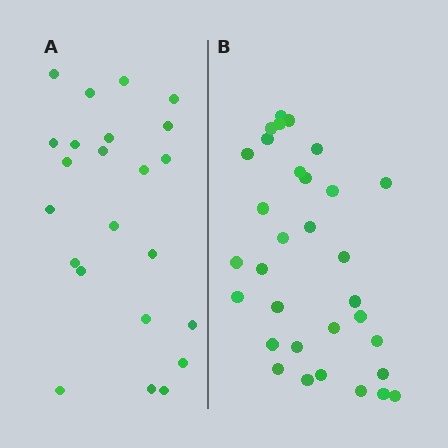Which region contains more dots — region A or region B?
Region B (the right region) has more dots.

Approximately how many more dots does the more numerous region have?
Region B has roughly 8 or so more dots than region A.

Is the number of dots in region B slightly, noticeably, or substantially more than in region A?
Region B has noticeably more, but not dramatically so. The ratio is roughly 1.4 to 1.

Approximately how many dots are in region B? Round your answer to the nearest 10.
About 30 dots. (The exact count is 32, which rounds to 30.)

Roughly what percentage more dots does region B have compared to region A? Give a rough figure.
About 40% more.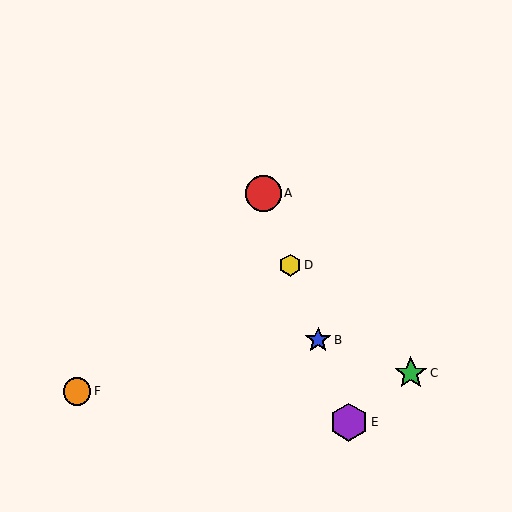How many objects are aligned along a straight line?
4 objects (A, B, D, E) are aligned along a straight line.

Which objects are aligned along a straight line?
Objects A, B, D, E are aligned along a straight line.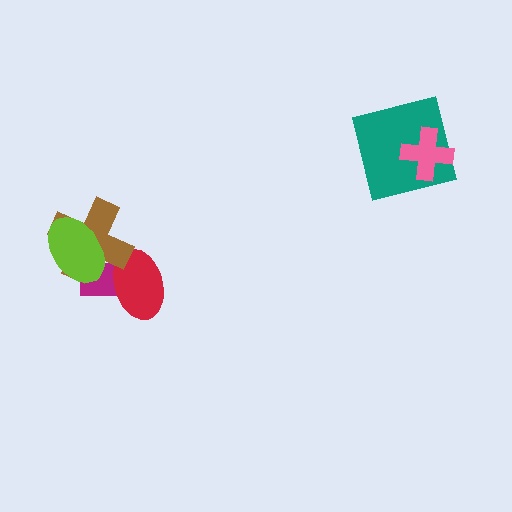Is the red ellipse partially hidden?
Yes, it is partially covered by another shape.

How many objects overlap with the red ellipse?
2 objects overlap with the red ellipse.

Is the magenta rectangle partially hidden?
Yes, it is partially covered by another shape.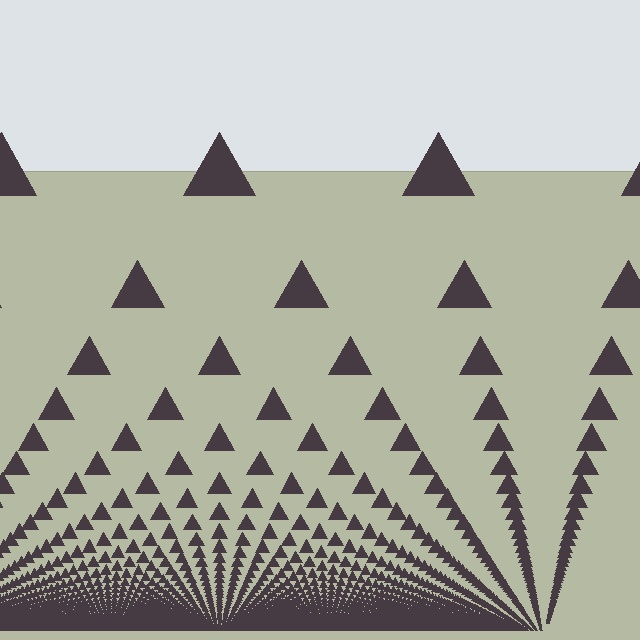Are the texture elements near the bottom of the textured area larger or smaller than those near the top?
Smaller. The gradient is inverted — elements near the bottom are smaller and denser.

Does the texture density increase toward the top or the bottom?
Density increases toward the bottom.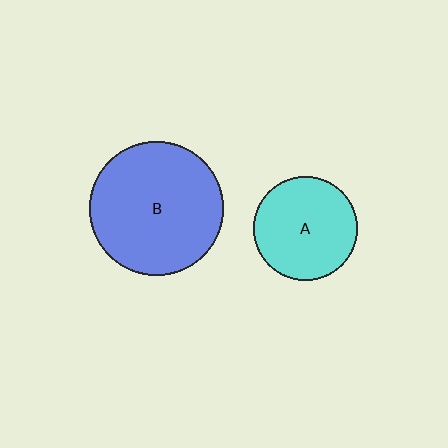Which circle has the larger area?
Circle B (blue).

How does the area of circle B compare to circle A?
Approximately 1.7 times.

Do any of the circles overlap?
No, none of the circles overlap.